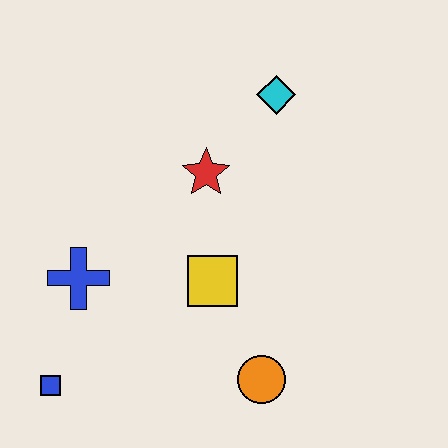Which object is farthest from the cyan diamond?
The blue square is farthest from the cyan diamond.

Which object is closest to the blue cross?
The blue square is closest to the blue cross.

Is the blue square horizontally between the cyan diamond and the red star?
No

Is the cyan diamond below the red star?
No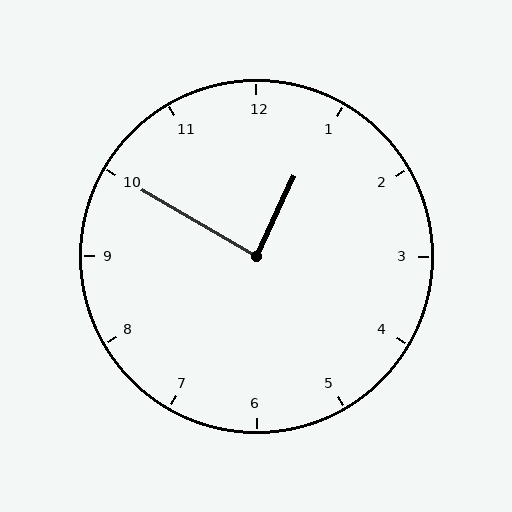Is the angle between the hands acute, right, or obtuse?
It is right.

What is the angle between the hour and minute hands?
Approximately 85 degrees.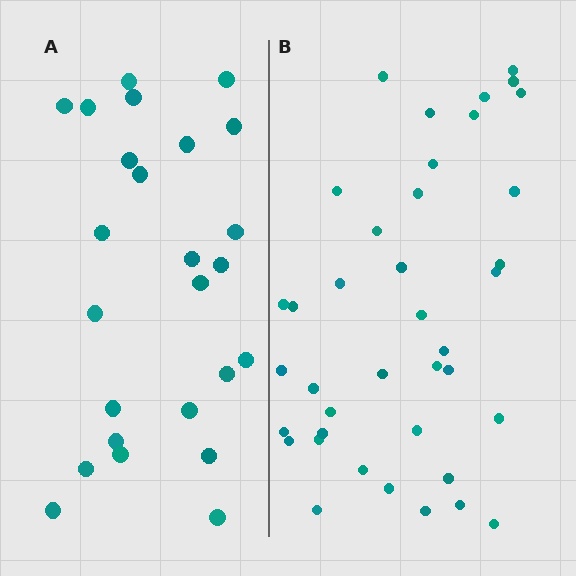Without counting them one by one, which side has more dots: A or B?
Region B (the right region) has more dots.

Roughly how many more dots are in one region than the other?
Region B has approximately 15 more dots than region A.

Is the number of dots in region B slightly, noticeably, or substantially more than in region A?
Region B has substantially more. The ratio is roughly 1.6 to 1.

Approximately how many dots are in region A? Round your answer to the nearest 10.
About 20 dots. (The exact count is 25, which rounds to 20.)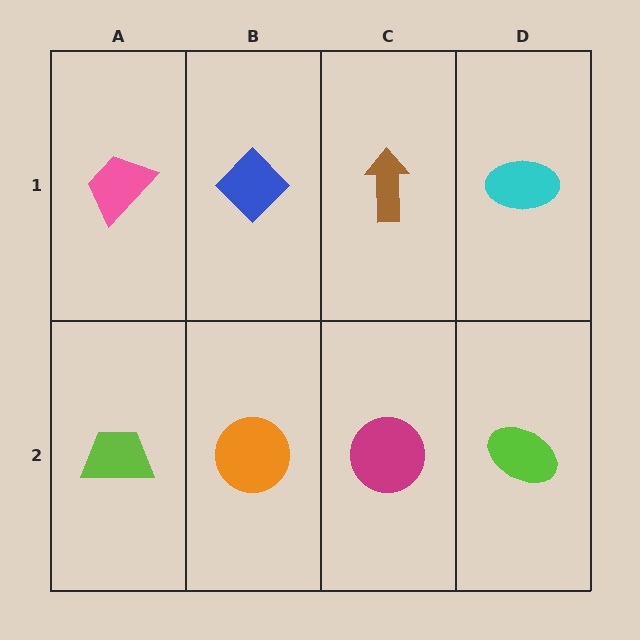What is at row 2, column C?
A magenta circle.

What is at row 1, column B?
A blue diamond.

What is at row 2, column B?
An orange circle.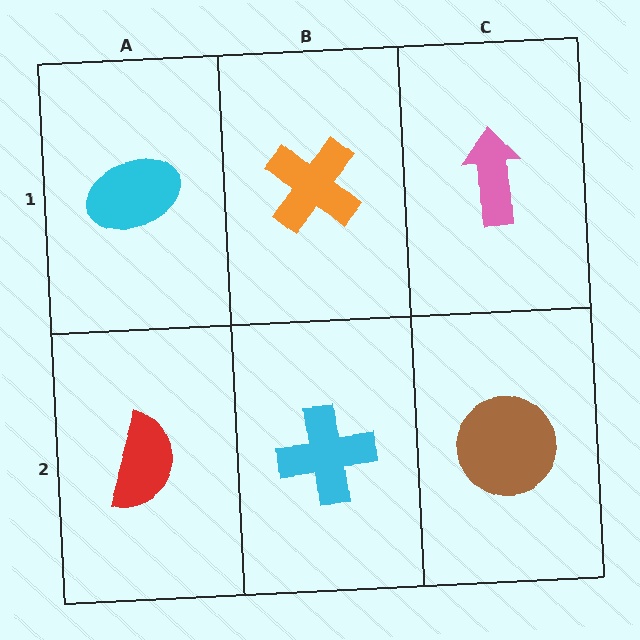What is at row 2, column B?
A cyan cross.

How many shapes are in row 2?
3 shapes.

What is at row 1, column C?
A pink arrow.